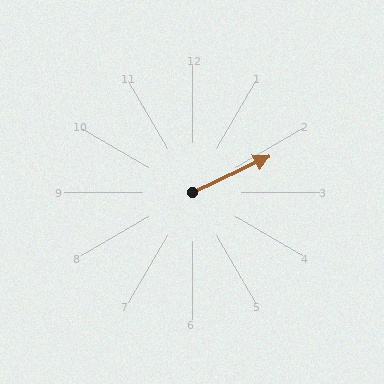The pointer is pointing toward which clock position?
Roughly 2 o'clock.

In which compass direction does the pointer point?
Northeast.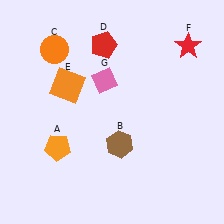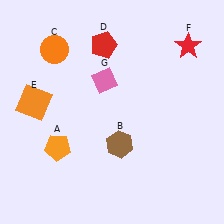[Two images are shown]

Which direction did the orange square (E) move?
The orange square (E) moved left.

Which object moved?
The orange square (E) moved left.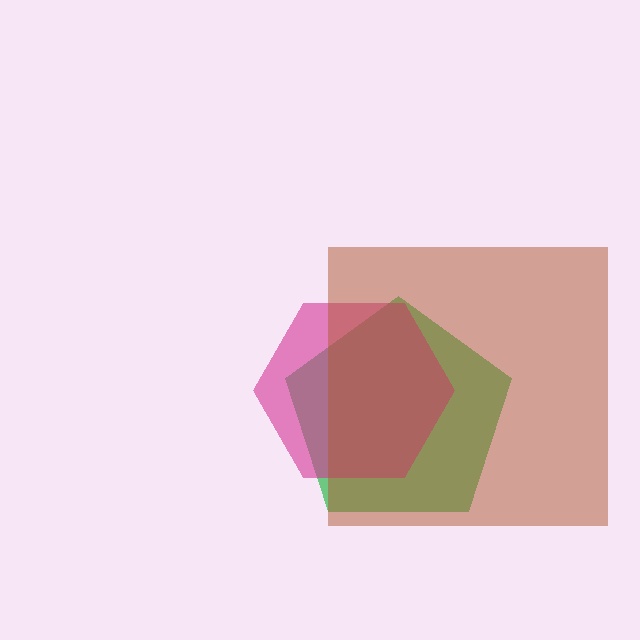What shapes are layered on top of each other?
The layered shapes are: a green pentagon, a magenta hexagon, a brown square.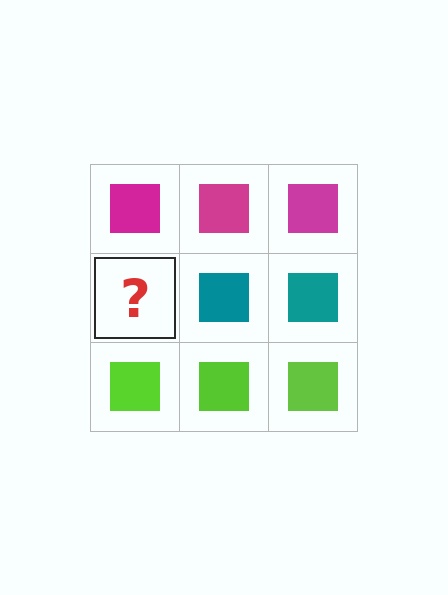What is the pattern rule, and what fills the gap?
The rule is that each row has a consistent color. The gap should be filled with a teal square.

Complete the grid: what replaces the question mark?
The question mark should be replaced with a teal square.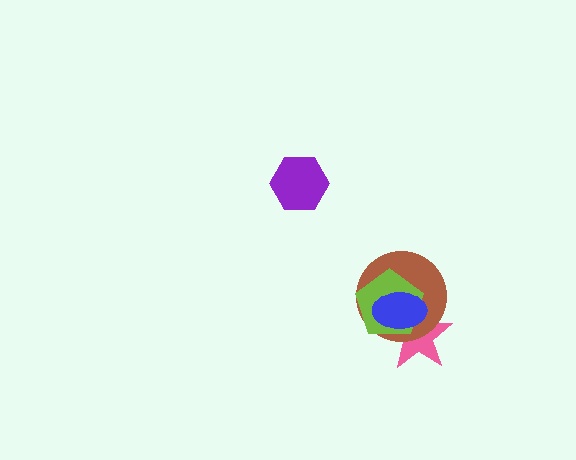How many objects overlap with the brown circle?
3 objects overlap with the brown circle.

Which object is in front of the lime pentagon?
The blue ellipse is in front of the lime pentagon.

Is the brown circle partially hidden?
Yes, it is partially covered by another shape.